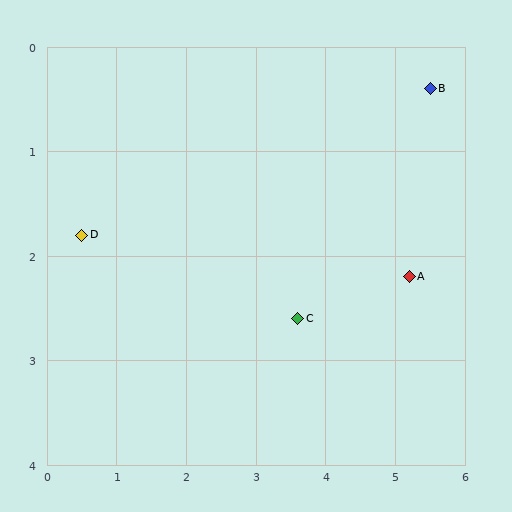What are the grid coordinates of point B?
Point B is at approximately (5.5, 0.4).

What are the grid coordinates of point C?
Point C is at approximately (3.6, 2.6).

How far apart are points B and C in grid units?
Points B and C are about 2.9 grid units apart.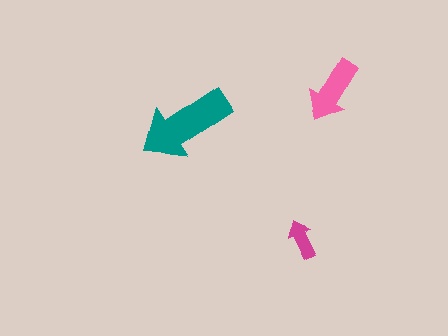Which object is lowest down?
The magenta arrow is bottommost.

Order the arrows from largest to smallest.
the teal one, the pink one, the magenta one.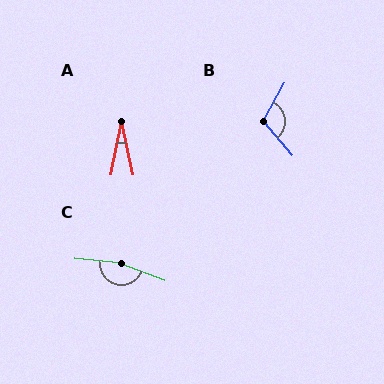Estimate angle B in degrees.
Approximately 110 degrees.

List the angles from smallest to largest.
A (22°), B (110°), C (164°).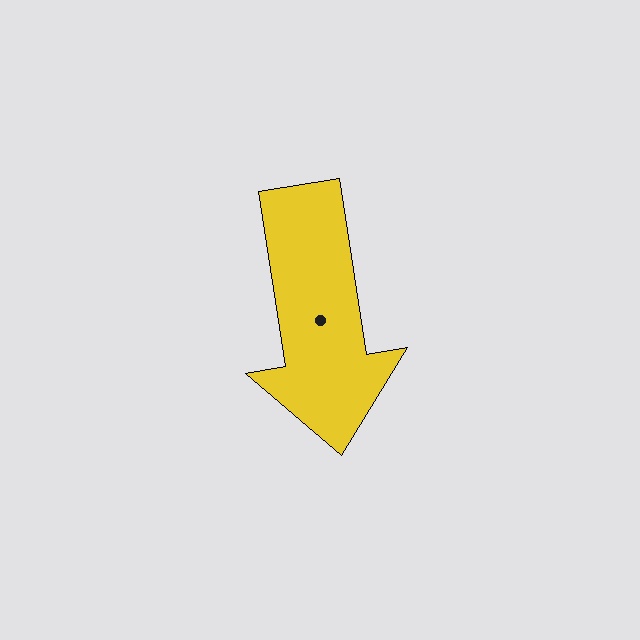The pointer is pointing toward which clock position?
Roughly 6 o'clock.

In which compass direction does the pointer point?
South.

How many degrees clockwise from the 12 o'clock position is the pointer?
Approximately 171 degrees.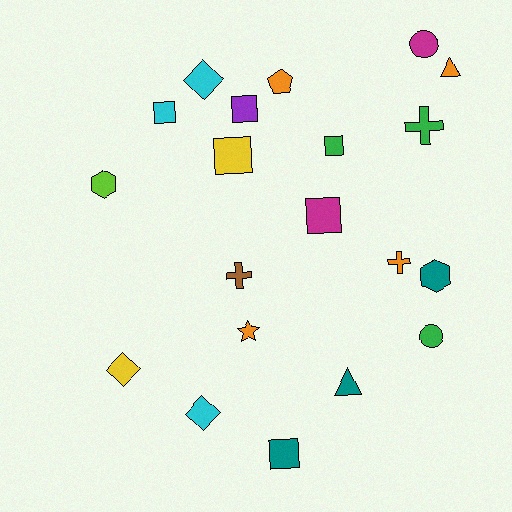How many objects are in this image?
There are 20 objects.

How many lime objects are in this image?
There is 1 lime object.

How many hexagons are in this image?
There are 2 hexagons.